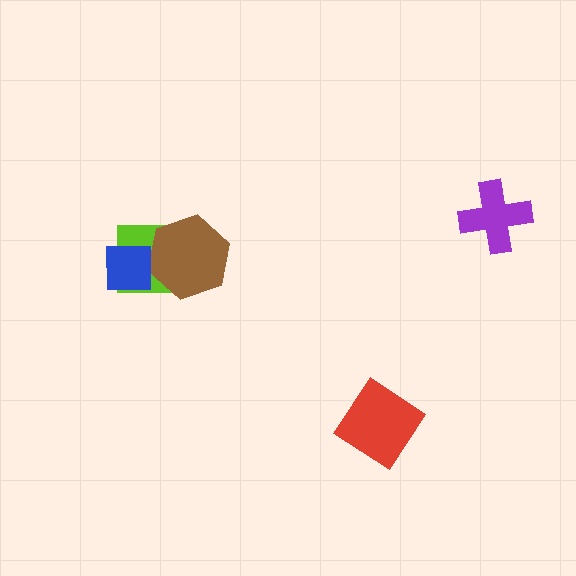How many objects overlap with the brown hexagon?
2 objects overlap with the brown hexagon.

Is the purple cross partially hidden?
No, no other shape covers it.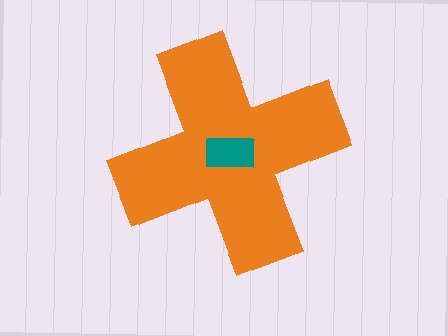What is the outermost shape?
The orange cross.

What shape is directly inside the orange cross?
The teal rectangle.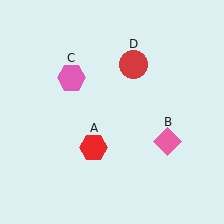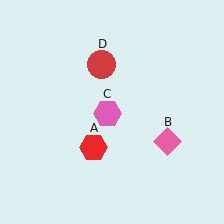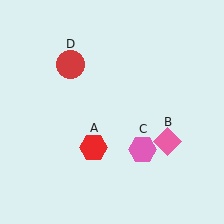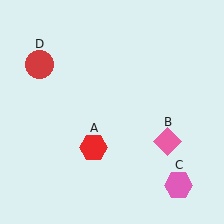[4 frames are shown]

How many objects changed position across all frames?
2 objects changed position: pink hexagon (object C), red circle (object D).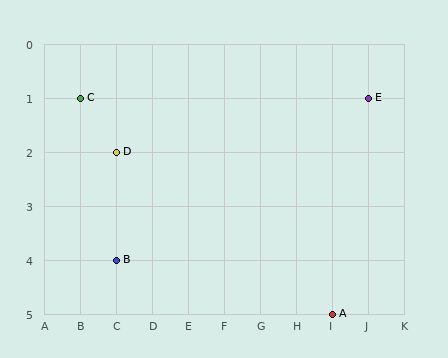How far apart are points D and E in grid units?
Points D and E are 7 columns and 1 row apart (about 7.1 grid units diagonally).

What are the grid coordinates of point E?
Point E is at grid coordinates (J, 1).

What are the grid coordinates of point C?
Point C is at grid coordinates (B, 1).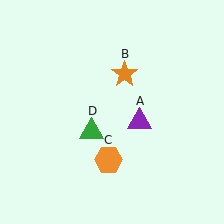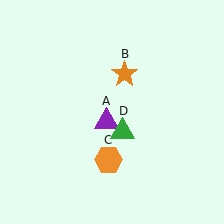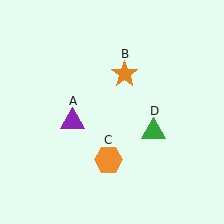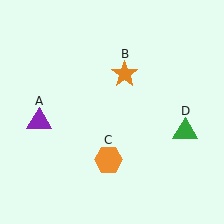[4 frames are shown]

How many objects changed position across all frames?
2 objects changed position: purple triangle (object A), green triangle (object D).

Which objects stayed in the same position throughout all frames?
Orange star (object B) and orange hexagon (object C) remained stationary.